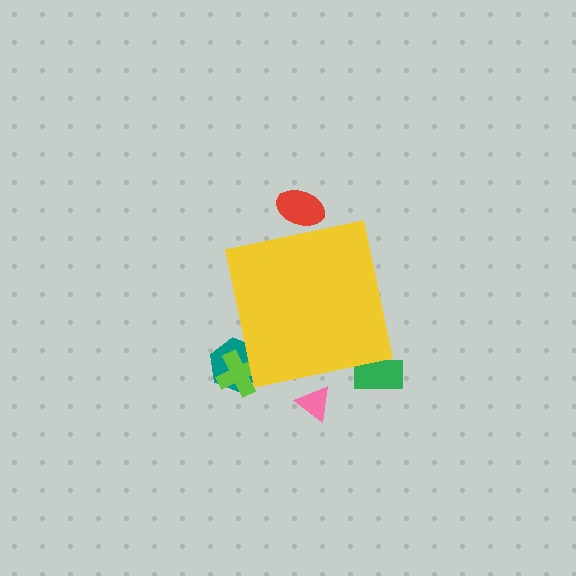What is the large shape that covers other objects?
A yellow square.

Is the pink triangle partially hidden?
Yes, the pink triangle is partially hidden behind the yellow square.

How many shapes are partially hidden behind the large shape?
5 shapes are partially hidden.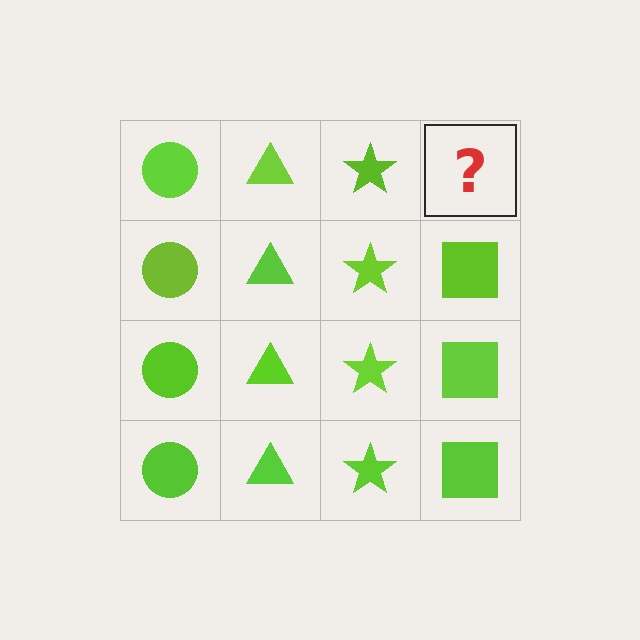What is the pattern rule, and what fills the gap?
The rule is that each column has a consistent shape. The gap should be filled with a lime square.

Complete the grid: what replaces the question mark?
The question mark should be replaced with a lime square.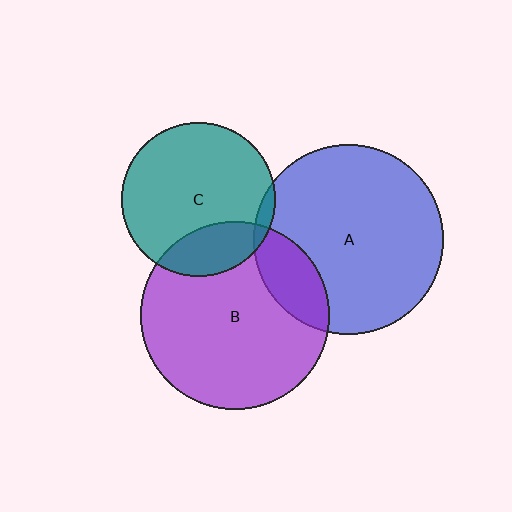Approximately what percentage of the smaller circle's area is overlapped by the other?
Approximately 15%.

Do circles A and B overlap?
Yes.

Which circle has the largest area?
Circle A (blue).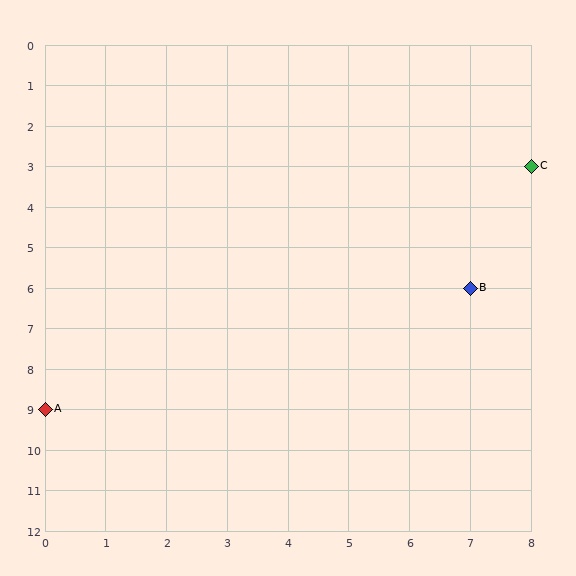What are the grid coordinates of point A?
Point A is at grid coordinates (0, 9).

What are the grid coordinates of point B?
Point B is at grid coordinates (7, 6).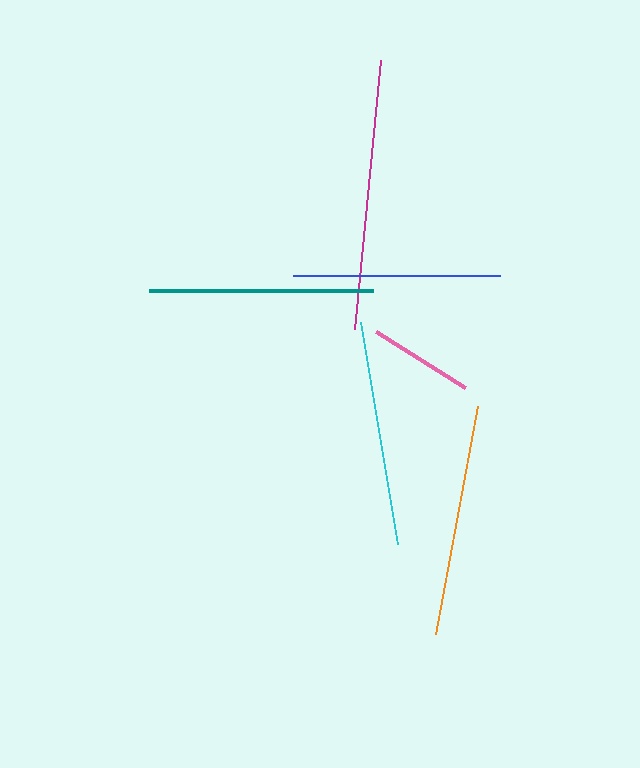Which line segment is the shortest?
The pink line is the shortest at approximately 105 pixels.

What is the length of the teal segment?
The teal segment is approximately 224 pixels long.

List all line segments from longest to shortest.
From longest to shortest: magenta, orange, cyan, teal, blue, pink.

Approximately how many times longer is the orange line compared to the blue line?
The orange line is approximately 1.1 times the length of the blue line.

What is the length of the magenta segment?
The magenta segment is approximately 271 pixels long.